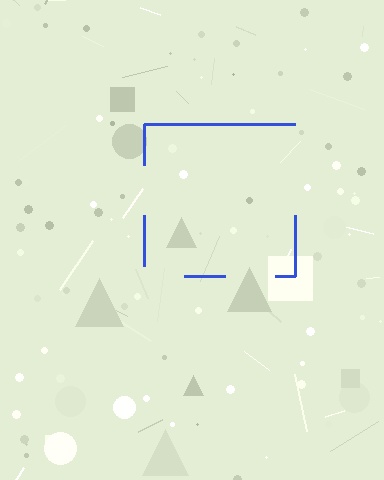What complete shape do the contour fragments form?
The contour fragments form a square.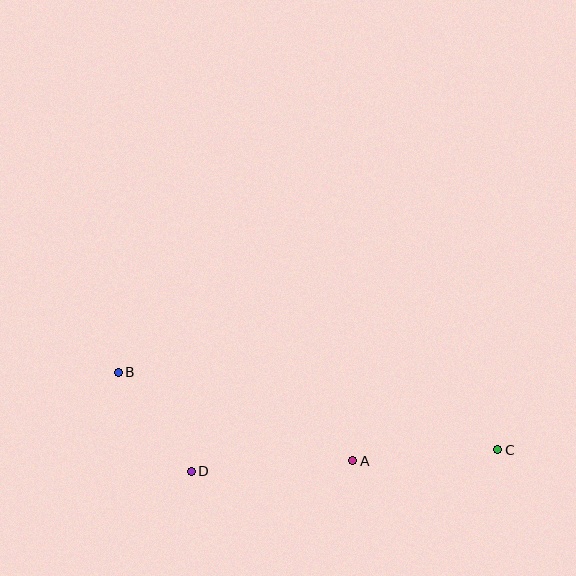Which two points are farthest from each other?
Points B and C are farthest from each other.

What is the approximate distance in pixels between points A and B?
The distance between A and B is approximately 251 pixels.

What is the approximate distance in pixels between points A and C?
The distance between A and C is approximately 145 pixels.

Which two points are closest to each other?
Points B and D are closest to each other.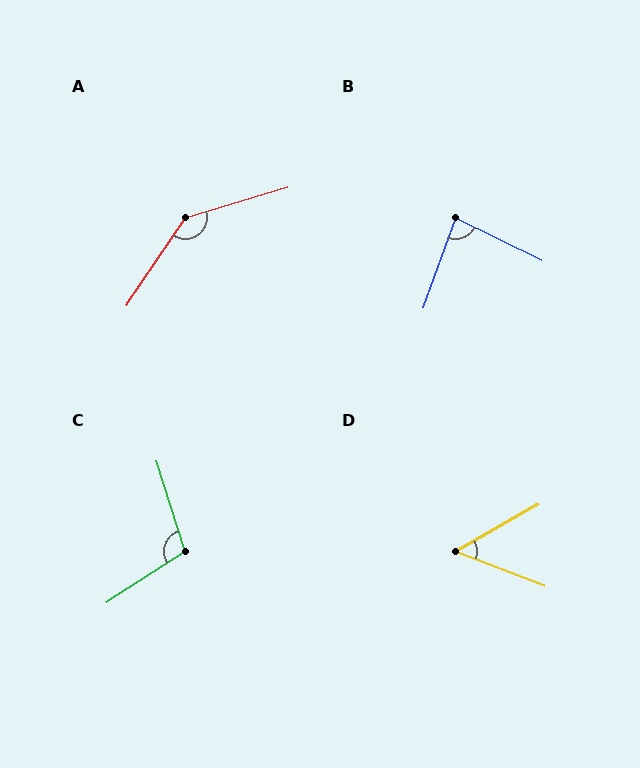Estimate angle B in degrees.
Approximately 84 degrees.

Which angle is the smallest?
D, at approximately 51 degrees.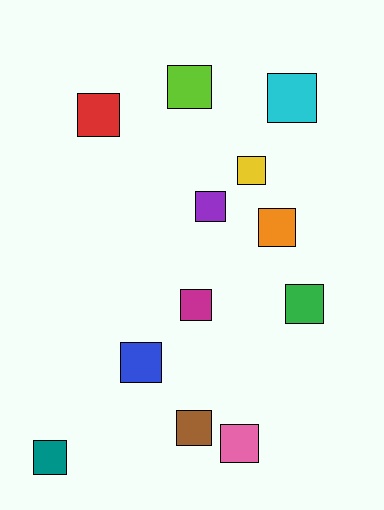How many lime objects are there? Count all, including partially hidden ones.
There is 1 lime object.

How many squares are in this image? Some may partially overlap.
There are 12 squares.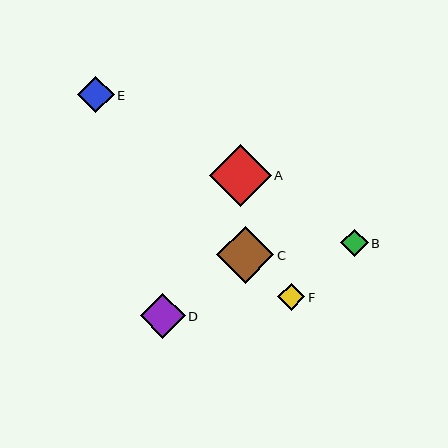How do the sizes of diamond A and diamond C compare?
Diamond A and diamond C are approximately the same size.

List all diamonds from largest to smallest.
From largest to smallest: A, C, D, E, B, F.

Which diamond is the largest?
Diamond A is the largest with a size of approximately 62 pixels.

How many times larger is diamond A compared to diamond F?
Diamond A is approximately 2.3 times the size of diamond F.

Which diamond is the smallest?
Diamond F is the smallest with a size of approximately 27 pixels.